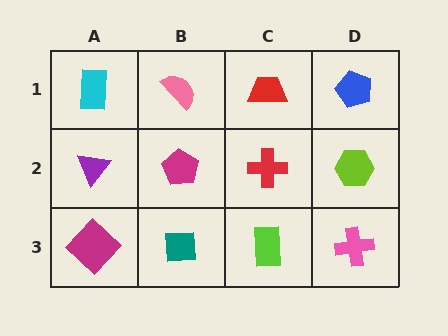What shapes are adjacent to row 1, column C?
A red cross (row 2, column C), a pink semicircle (row 1, column B), a blue pentagon (row 1, column D).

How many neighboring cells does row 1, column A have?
2.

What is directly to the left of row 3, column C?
A teal square.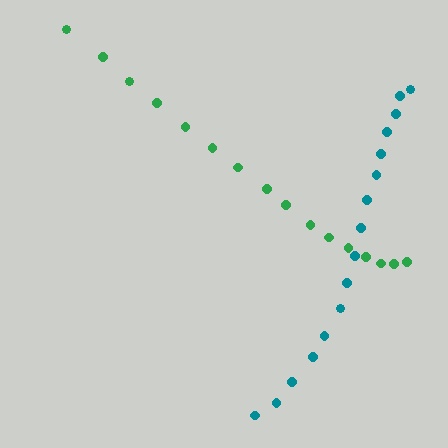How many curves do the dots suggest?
There are 2 distinct paths.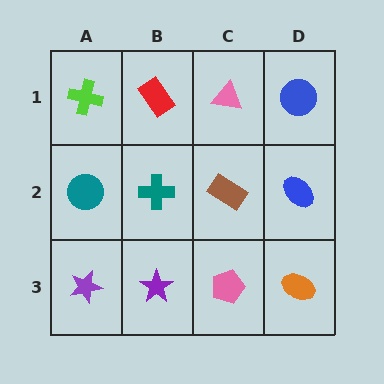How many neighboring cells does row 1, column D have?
2.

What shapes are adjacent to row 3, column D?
A blue ellipse (row 2, column D), a pink pentagon (row 3, column C).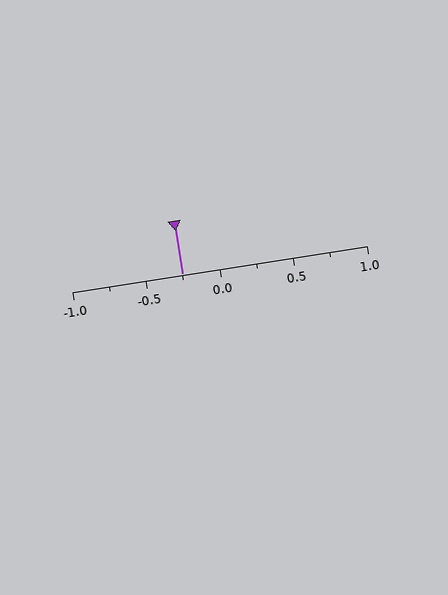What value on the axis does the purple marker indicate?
The marker indicates approximately -0.25.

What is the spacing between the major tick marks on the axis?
The major ticks are spaced 0.5 apart.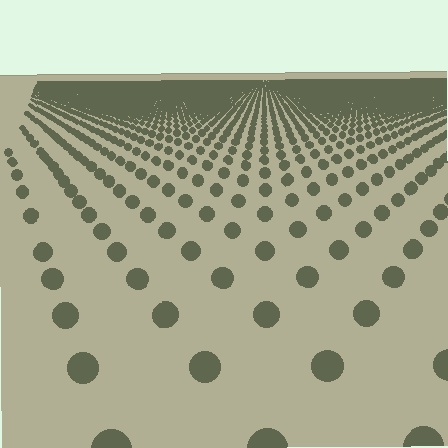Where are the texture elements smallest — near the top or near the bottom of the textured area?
Near the top.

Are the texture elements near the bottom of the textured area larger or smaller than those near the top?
Larger. Near the bottom, elements are closer to the viewer and appear at a bigger on-screen size.